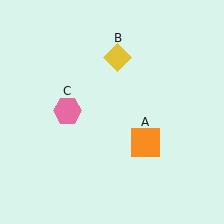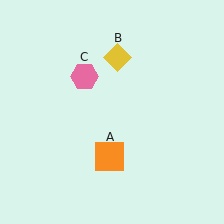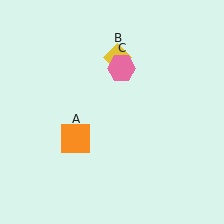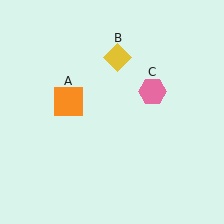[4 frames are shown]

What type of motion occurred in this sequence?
The orange square (object A), pink hexagon (object C) rotated clockwise around the center of the scene.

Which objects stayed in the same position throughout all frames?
Yellow diamond (object B) remained stationary.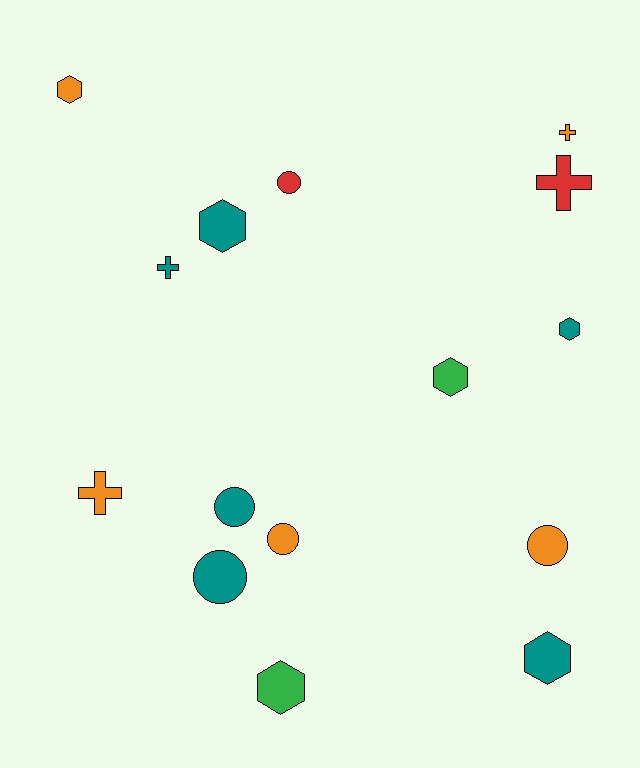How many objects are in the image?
There are 15 objects.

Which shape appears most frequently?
Hexagon, with 6 objects.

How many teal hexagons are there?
There are 3 teal hexagons.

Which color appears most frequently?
Teal, with 6 objects.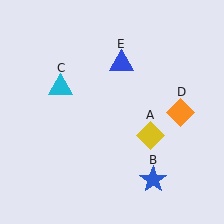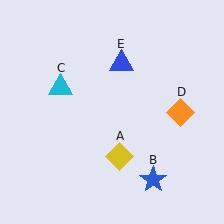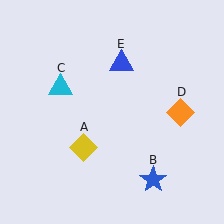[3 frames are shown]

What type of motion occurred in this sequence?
The yellow diamond (object A) rotated clockwise around the center of the scene.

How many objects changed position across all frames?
1 object changed position: yellow diamond (object A).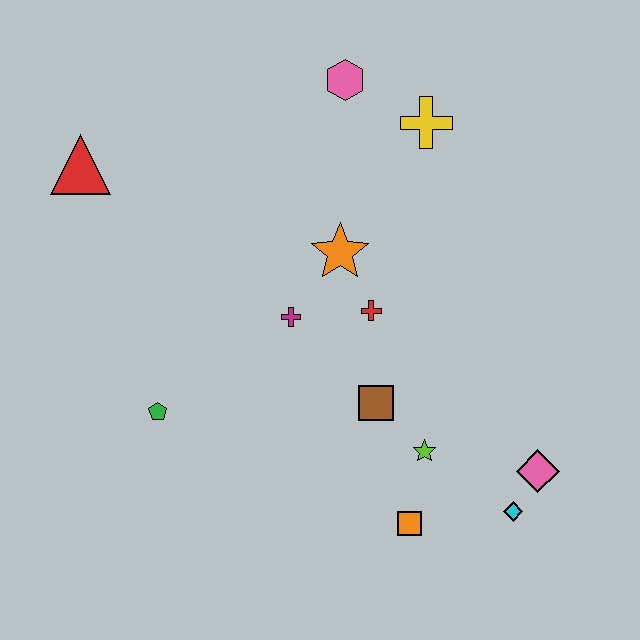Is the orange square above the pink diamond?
No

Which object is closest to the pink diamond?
The cyan diamond is closest to the pink diamond.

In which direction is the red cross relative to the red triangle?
The red cross is to the right of the red triangle.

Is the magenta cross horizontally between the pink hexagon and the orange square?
No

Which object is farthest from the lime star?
The red triangle is farthest from the lime star.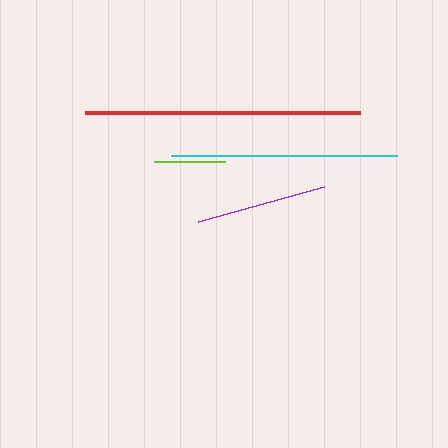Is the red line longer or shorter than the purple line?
The red line is longer than the purple line.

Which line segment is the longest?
The red line is the longest at approximately 276 pixels.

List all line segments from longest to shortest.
From longest to shortest: red, cyan, purple, lime.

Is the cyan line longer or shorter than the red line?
The red line is longer than the cyan line.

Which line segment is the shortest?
The lime line is the shortest at approximately 71 pixels.